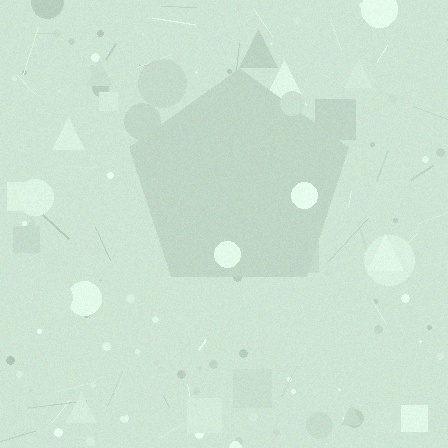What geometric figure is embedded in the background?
A pentagon is embedded in the background.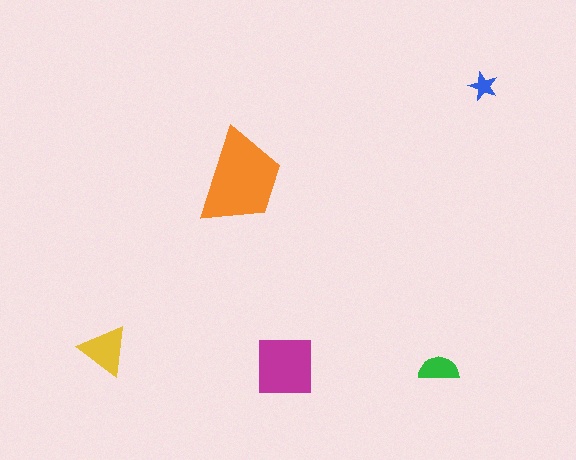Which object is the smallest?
The blue star.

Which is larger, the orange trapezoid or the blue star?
The orange trapezoid.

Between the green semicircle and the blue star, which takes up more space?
The green semicircle.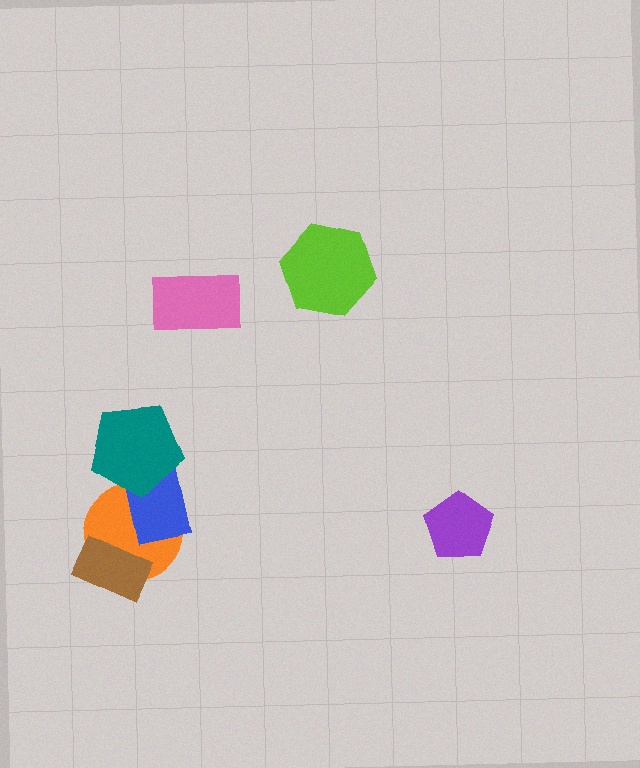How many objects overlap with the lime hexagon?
0 objects overlap with the lime hexagon.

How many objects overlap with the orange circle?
3 objects overlap with the orange circle.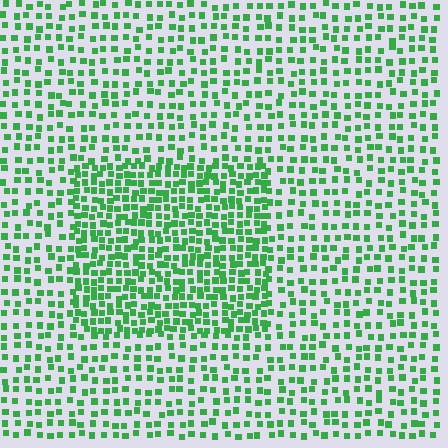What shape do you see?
I see a rectangle.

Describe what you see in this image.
The image contains small green elements arranged at two different densities. A rectangle-shaped region is visible where the elements are more densely packed than the surrounding area.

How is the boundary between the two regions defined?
The boundary is defined by a change in element density (approximately 1.8x ratio). All elements are the same color, size, and shape.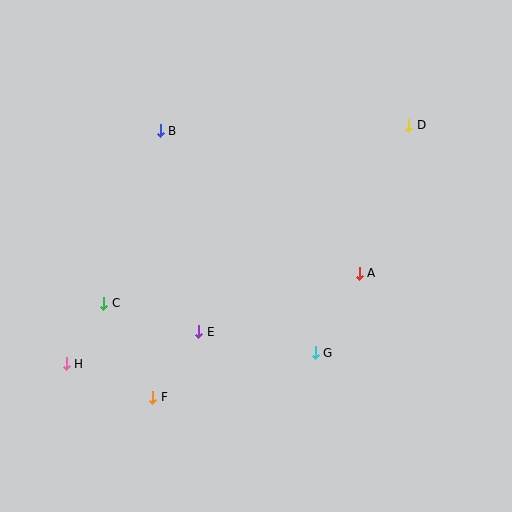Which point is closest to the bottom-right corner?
Point G is closest to the bottom-right corner.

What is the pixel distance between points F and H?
The distance between F and H is 93 pixels.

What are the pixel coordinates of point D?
Point D is at (409, 125).